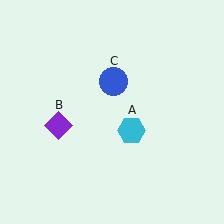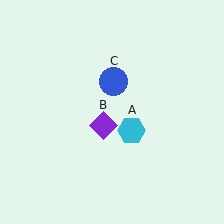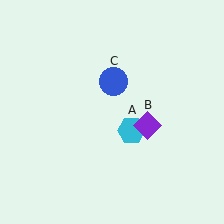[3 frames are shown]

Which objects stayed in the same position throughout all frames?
Cyan hexagon (object A) and blue circle (object C) remained stationary.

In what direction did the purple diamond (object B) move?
The purple diamond (object B) moved right.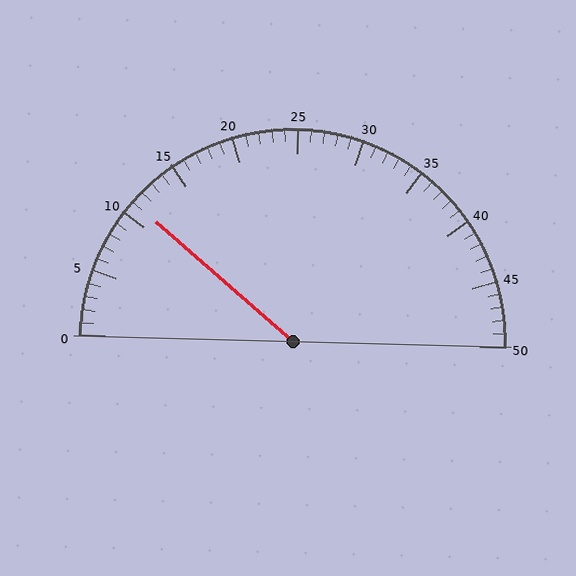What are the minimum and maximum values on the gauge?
The gauge ranges from 0 to 50.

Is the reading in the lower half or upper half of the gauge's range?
The reading is in the lower half of the range (0 to 50).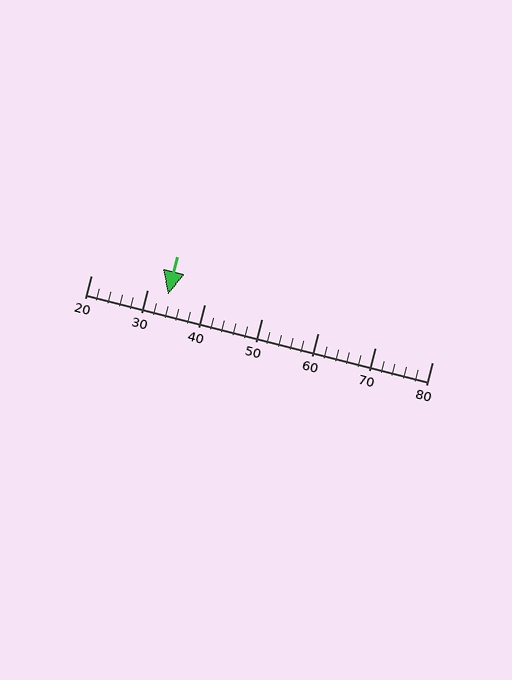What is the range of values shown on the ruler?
The ruler shows values from 20 to 80.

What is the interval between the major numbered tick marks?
The major tick marks are spaced 10 units apart.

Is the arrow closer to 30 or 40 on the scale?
The arrow is closer to 30.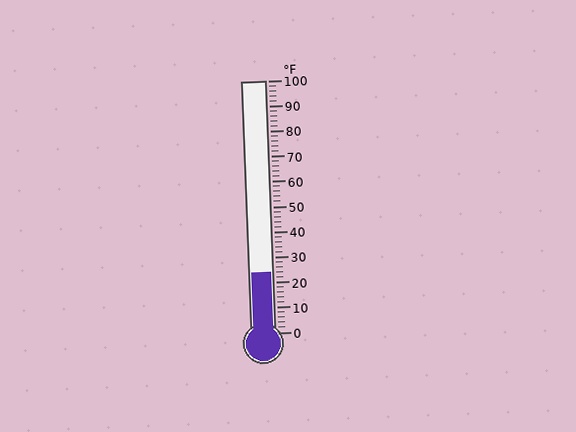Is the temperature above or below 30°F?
The temperature is below 30°F.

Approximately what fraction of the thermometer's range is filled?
The thermometer is filled to approximately 25% of its range.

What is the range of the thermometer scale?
The thermometer scale ranges from 0°F to 100°F.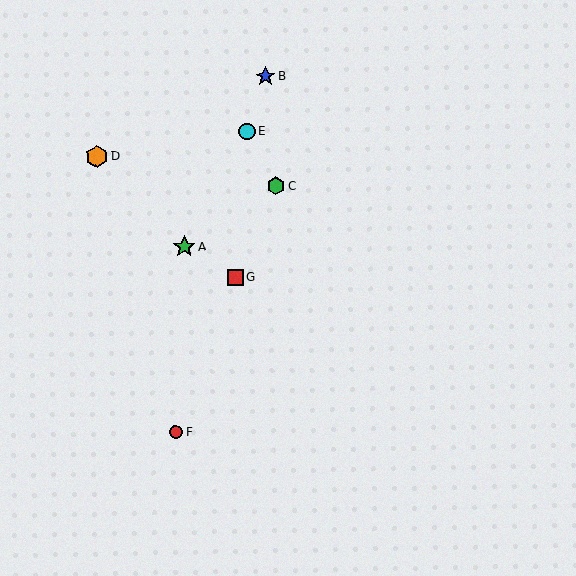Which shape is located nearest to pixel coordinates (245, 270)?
The red square (labeled G) at (235, 277) is nearest to that location.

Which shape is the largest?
The green star (labeled A) is the largest.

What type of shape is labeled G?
Shape G is a red square.